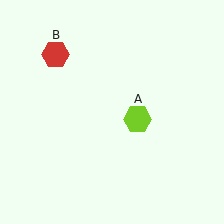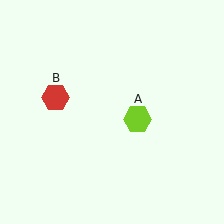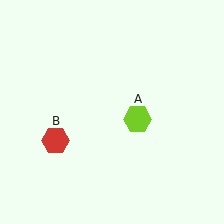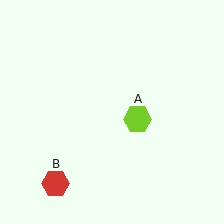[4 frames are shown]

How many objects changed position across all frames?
1 object changed position: red hexagon (object B).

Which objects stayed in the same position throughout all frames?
Lime hexagon (object A) remained stationary.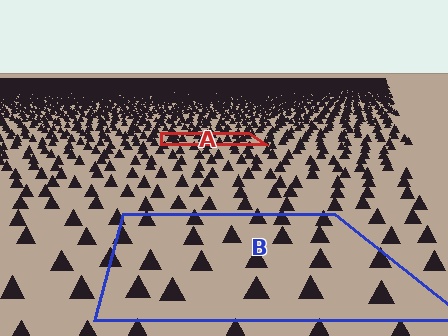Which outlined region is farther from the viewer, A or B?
Region A is farther from the viewer — the texture elements inside it appear smaller and more densely packed.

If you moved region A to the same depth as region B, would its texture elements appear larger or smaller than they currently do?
They would appear larger. At a closer depth, the same texture elements are projected at a bigger on-screen size.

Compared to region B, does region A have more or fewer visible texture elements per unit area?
Region A has more texture elements per unit area — they are packed more densely because it is farther away.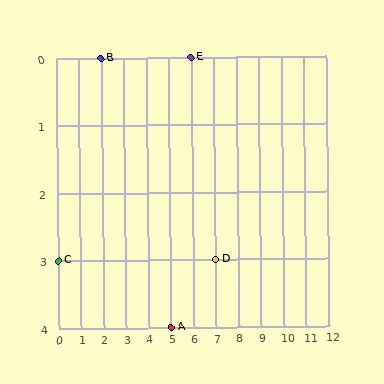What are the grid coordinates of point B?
Point B is at grid coordinates (2, 0).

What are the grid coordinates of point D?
Point D is at grid coordinates (7, 3).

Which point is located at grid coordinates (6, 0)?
Point E is at (6, 0).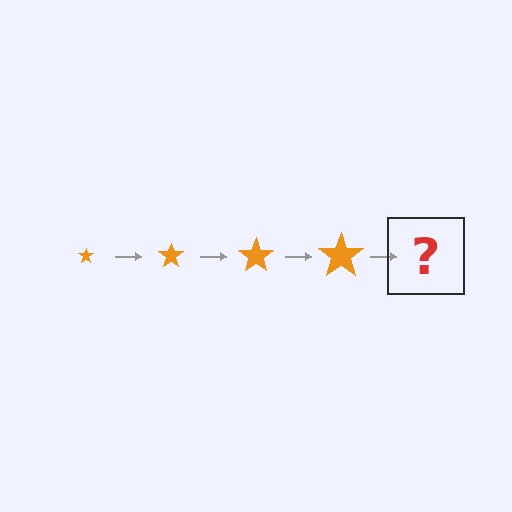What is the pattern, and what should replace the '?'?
The pattern is that the star gets progressively larger each step. The '?' should be an orange star, larger than the previous one.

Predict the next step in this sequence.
The next step is an orange star, larger than the previous one.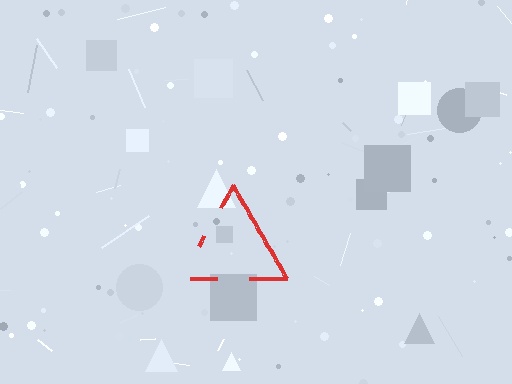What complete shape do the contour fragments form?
The contour fragments form a triangle.